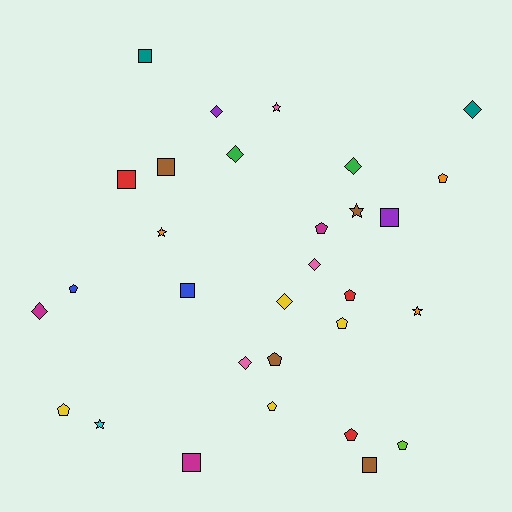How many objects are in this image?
There are 30 objects.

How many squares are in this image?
There are 7 squares.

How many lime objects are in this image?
There is 1 lime object.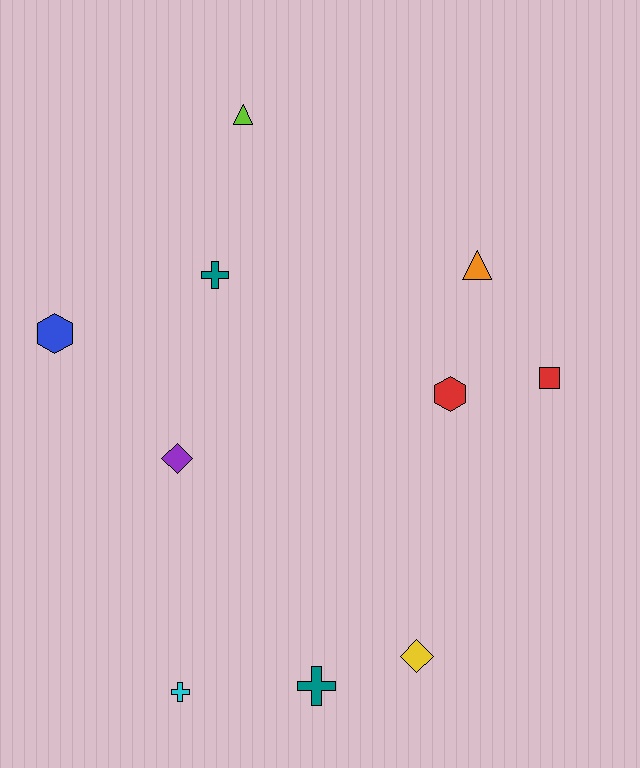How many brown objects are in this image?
There are no brown objects.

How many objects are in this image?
There are 10 objects.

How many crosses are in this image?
There are 3 crosses.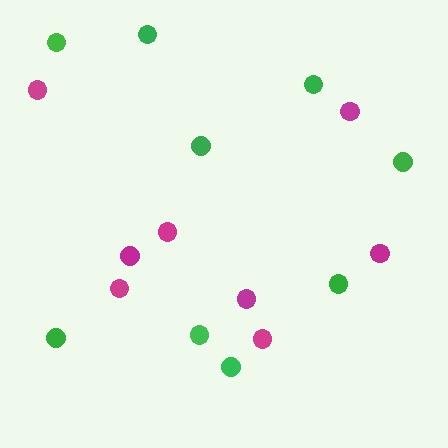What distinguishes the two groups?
There are 2 groups: one group of magenta circles (8) and one group of green circles (9).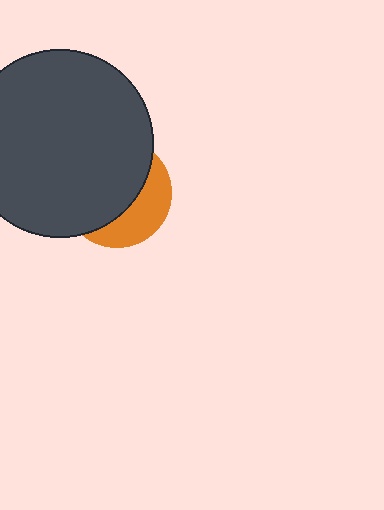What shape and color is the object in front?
The object in front is a dark gray circle.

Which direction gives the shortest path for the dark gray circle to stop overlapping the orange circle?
Moving toward the upper-left gives the shortest separation.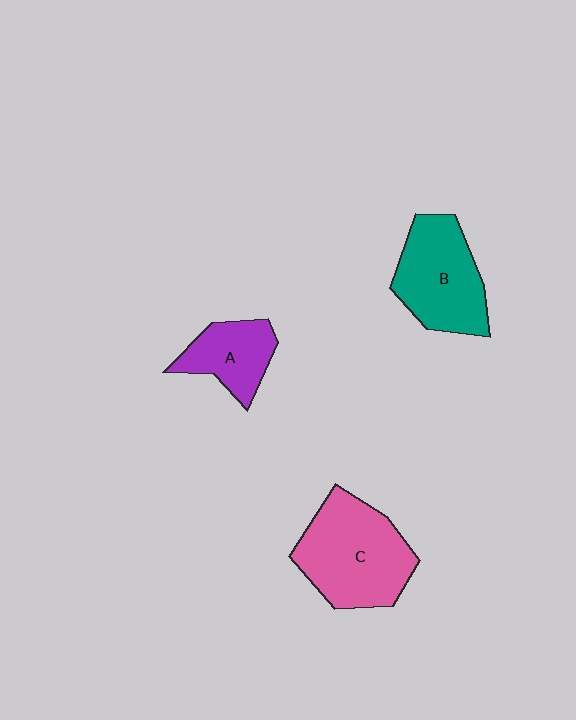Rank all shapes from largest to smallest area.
From largest to smallest: C (pink), B (teal), A (purple).